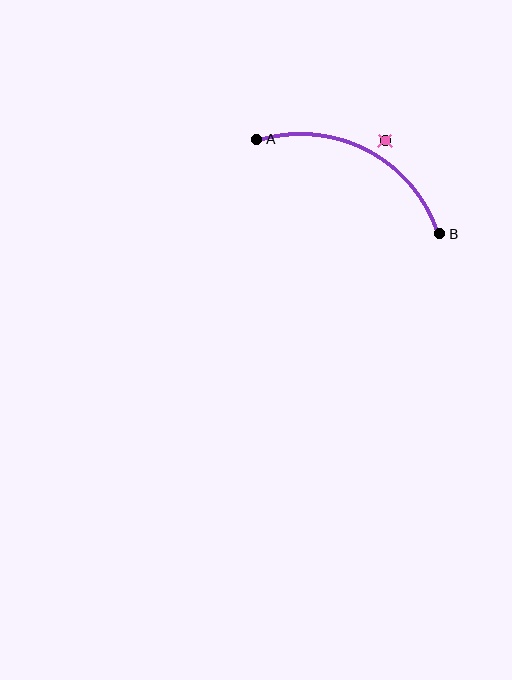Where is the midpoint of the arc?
The arc midpoint is the point on the curve farthest from the straight line joining A and B. It sits above that line.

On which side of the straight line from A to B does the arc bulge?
The arc bulges above the straight line connecting A and B.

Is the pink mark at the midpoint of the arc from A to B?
No — the pink mark does not lie on the arc at all. It sits slightly outside the curve.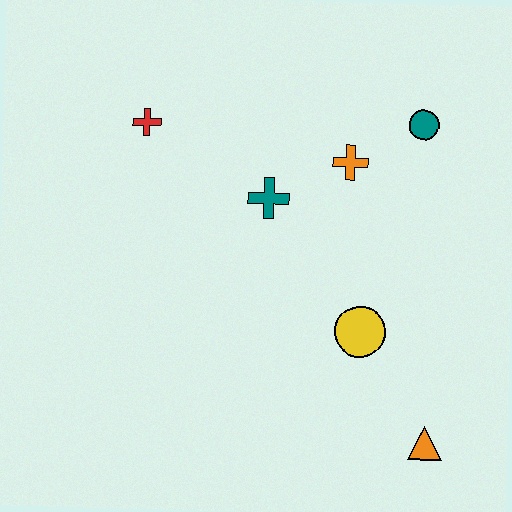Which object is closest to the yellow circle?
The orange triangle is closest to the yellow circle.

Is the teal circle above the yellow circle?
Yes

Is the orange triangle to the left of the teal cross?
No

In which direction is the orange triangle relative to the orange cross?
The orange triangle is below the orange cross.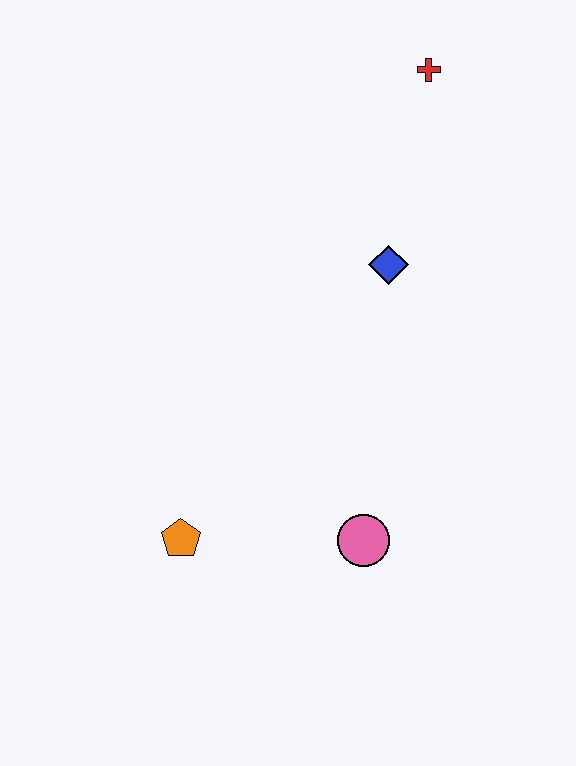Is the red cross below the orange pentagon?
No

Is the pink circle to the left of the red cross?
Yes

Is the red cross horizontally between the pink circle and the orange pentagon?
No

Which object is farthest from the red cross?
The orange pentagon is farthest from the red cross.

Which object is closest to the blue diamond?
The red cross is closest to the blue diamond.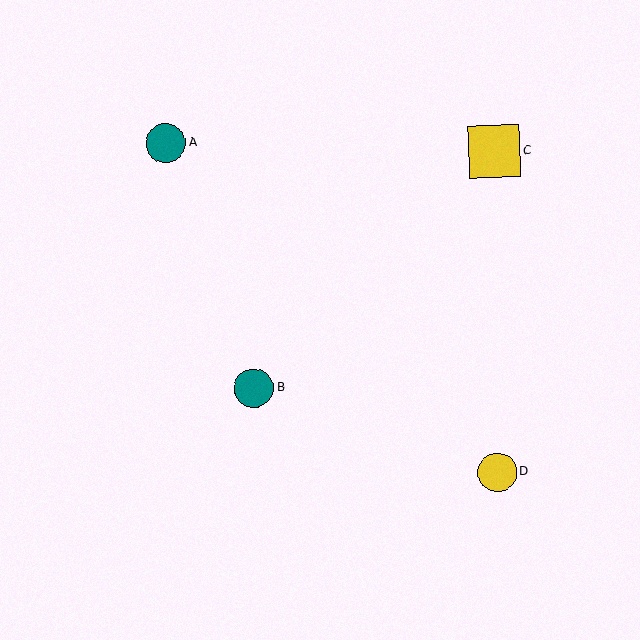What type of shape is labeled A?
Shape A is a teal circle.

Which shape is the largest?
The yellow square (labeled C) is the largest.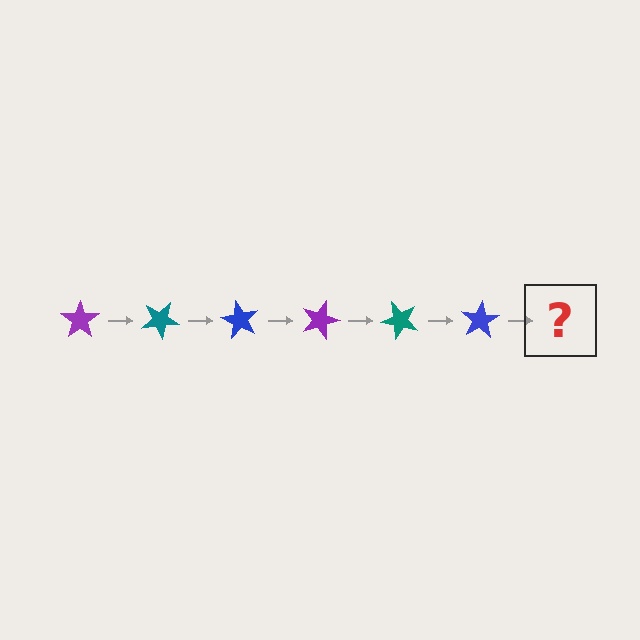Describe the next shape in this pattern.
It should be a purple star, rotated 180 degrees from the start.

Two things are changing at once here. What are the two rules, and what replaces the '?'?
The two rules are that it rotates 30 degrees each step and the color cycles through purple, teal, and blue. The '?' should be a purple star, rotated 180 degrees from the start.